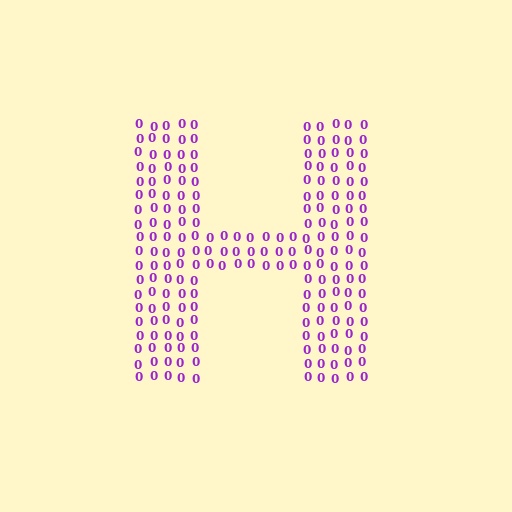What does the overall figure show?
The overall figure shows the letter H.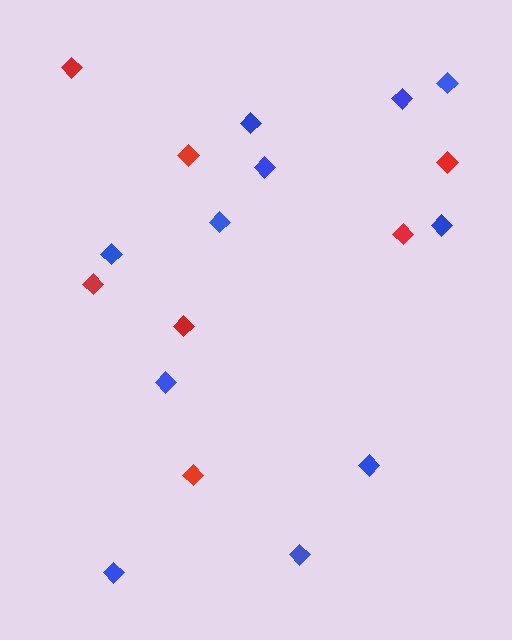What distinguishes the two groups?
There are 2 groups: one group of red diamonds (7) and one group of blue diamonds (11).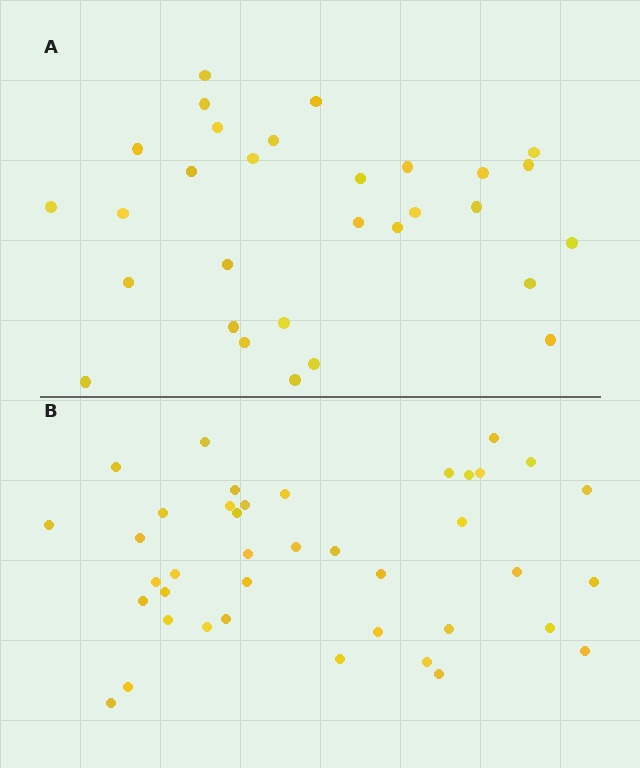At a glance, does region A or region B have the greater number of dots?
Region B (the bottom region) has more dots.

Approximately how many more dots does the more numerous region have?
Region B has roughly 10 or so more dots than region A.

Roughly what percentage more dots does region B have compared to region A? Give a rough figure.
About 35% more.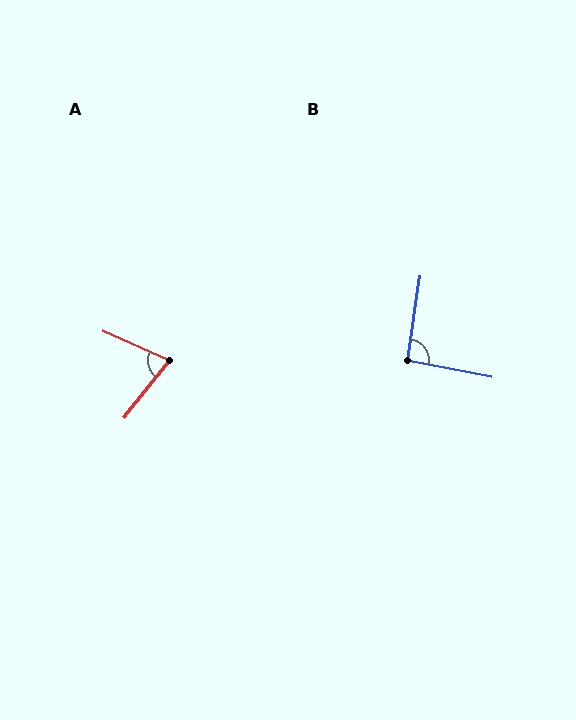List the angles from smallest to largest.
A (76°), B (92°).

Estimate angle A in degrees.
Approximately 76 degrees.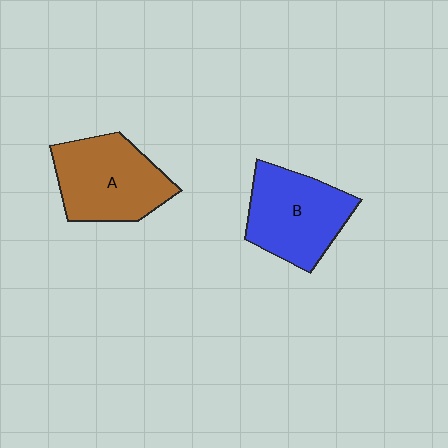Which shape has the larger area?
Shape A (brown).